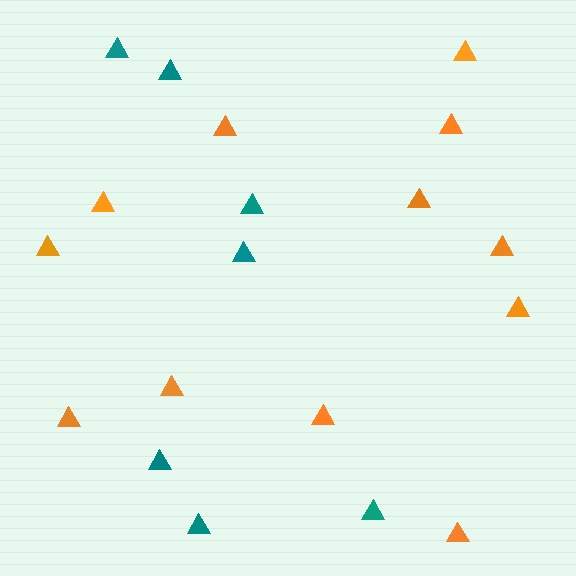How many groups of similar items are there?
There are 2 groups: one group of orange triangles (12) and one group of teal triangles (7).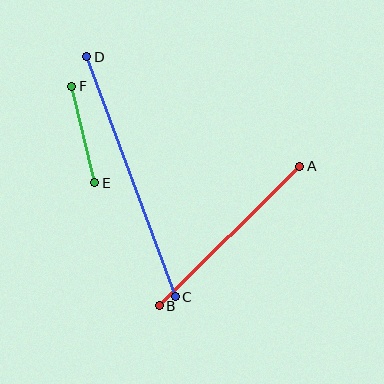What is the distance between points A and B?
The distance is approximately 198 pixels.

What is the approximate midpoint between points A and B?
The midpoint is at approximately (229, 236) pixels.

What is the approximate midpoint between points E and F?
The midpoint is at approximately (83, 134) pixels.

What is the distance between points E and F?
The distance is approximately 99 pixels.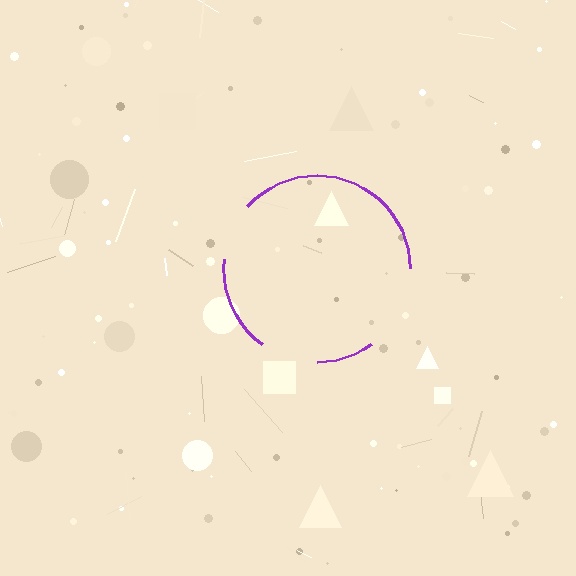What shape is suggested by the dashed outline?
The dashed outline suggests a circle.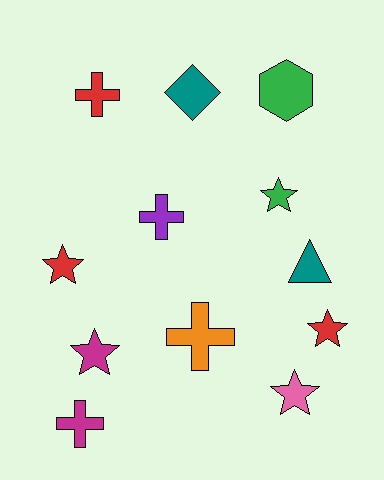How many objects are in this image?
There are 12 objects.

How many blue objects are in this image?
There are no blue objects.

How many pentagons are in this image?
There are no pentagons.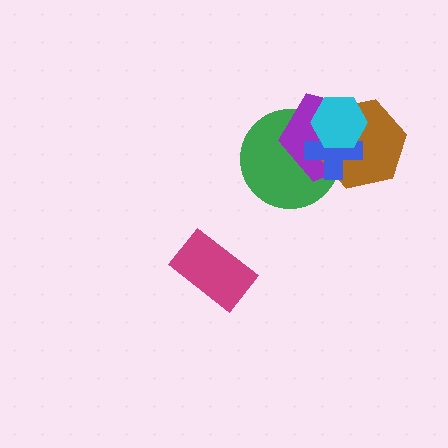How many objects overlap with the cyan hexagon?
4 objects overlap with the cyan hexagon.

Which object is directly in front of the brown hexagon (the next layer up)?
The blue cross is directly in front of the brown hexagon.